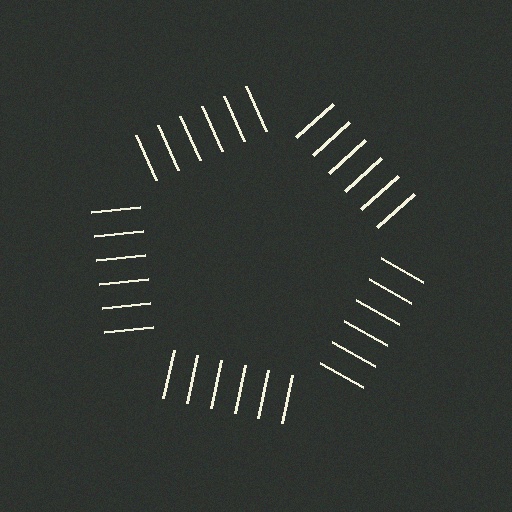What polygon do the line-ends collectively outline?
An illusory pentagon — the line segments terminate on its edges but no continuous stroke is drawn.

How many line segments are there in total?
30 — 6 along each of the 5 edges.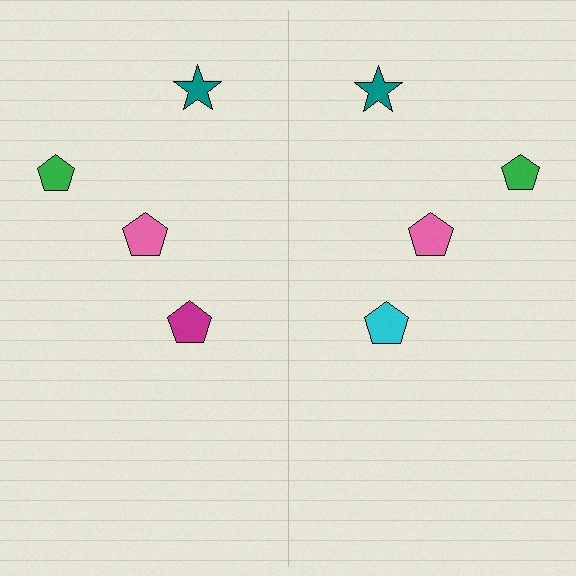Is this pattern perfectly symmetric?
No, the pattern is not perfectly symmetric. The cyan pentagon on the right side breaks the symmetry — its mirror counterpart is magenta.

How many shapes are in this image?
There are 8 shapes in this image.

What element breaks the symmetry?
The cyan pentagon on the right side breaks the symmetry — its mirror counterpart is magenta.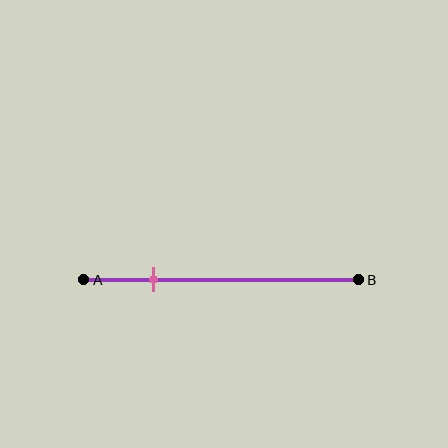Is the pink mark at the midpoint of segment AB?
No, the mark is at about 25% from A, not at the 50% midpoint.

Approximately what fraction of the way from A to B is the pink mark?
The pink mark is approximately 25% of the way from A to B.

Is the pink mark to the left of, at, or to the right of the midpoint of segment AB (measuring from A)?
The pink mark is to the left of the midpoint of segment AB.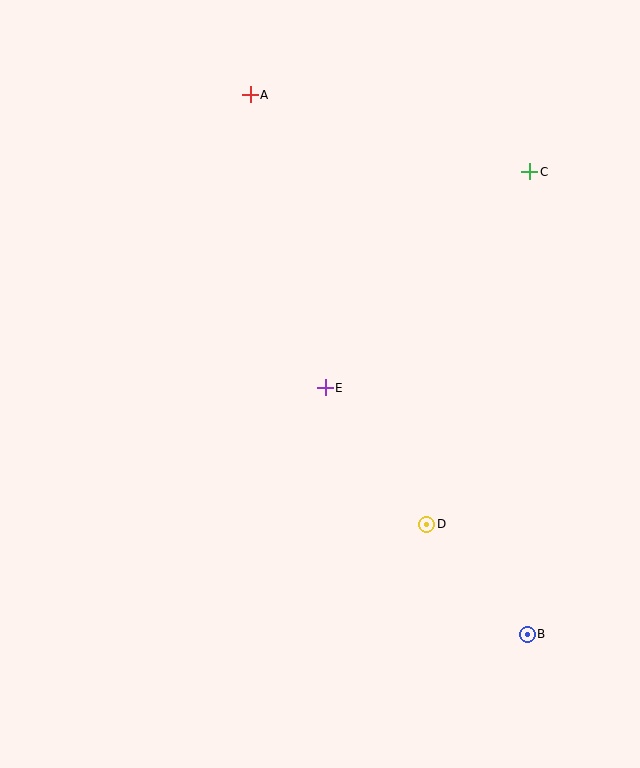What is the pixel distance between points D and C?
The distance between D and C is 367 pixels.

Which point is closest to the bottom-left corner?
Point D is closest to the bottom-left corner.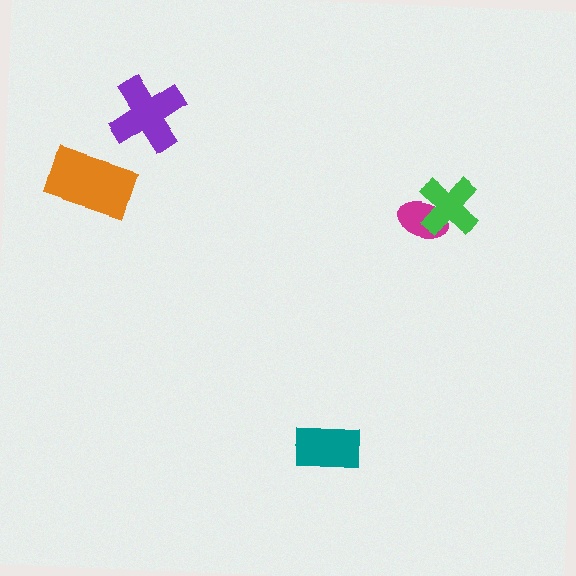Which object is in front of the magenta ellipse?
The green cross is in front of the magenta ellipse.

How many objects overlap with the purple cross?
0 objects overlap with the purple cross.